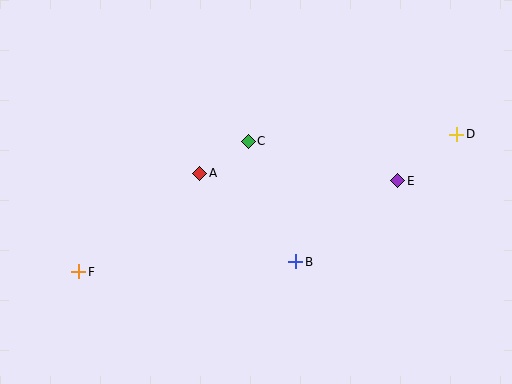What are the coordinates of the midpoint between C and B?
The midpoint between C and B is at (272, 201).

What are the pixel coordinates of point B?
Point B is at (296, 262).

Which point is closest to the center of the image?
Point C at (248, 141) is closest to the center.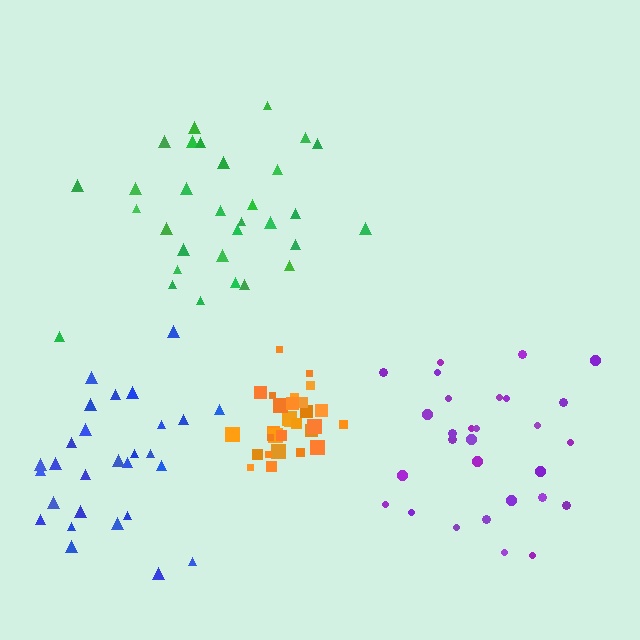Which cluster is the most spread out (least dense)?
Blue.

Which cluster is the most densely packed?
Orange.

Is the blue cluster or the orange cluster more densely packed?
Orange.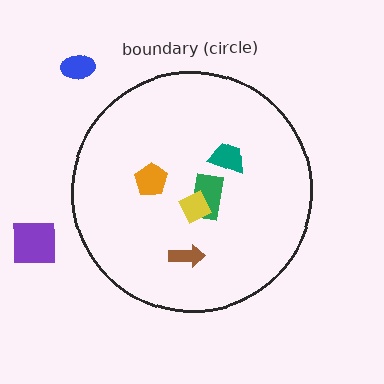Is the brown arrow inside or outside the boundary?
Inside.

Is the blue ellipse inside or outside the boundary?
Outside.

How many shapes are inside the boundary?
5 inside, 2 outside.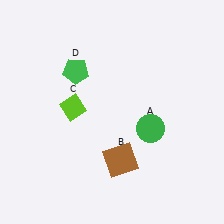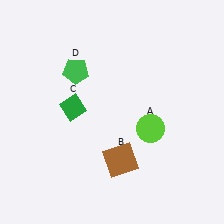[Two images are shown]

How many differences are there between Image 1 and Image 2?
There are 2 differences between the two images.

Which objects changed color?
A changed from green to lime. C changed from lime to green.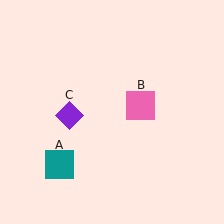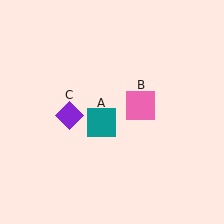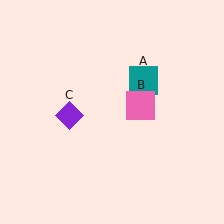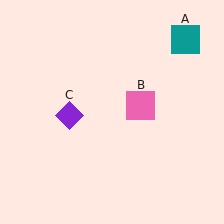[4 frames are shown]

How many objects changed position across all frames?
1 object changed position: teal square (object A).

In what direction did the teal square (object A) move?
The teal square (object A) moved up and to the right.